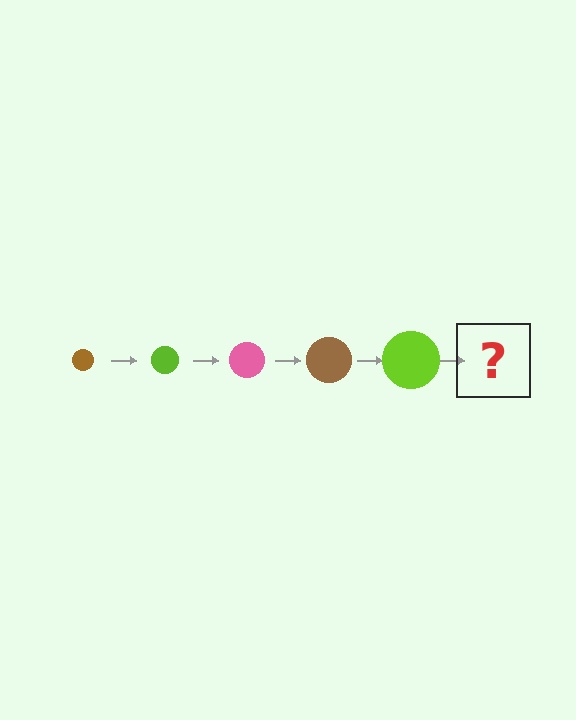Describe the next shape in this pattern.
It should be a pink circle, larger than the previous one.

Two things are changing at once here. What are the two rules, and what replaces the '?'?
The two rules are that the circle grows larger each step and the color cycles through brown, lime, and pink. The '?' should be a pink circle, larger than the previous one.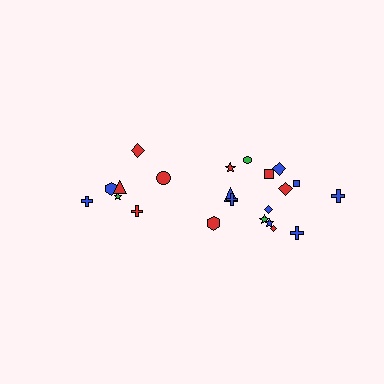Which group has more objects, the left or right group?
The right group.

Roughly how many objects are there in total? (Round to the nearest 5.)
Roughly 20 objects in total.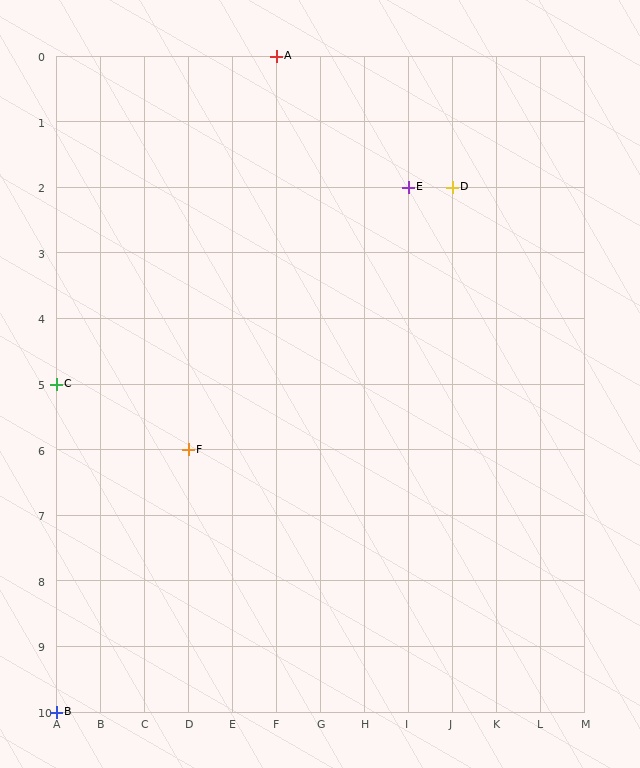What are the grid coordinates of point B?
Point B is at grid coordinates (A, 10).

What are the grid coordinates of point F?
Point F is at grid coordinates (D, 6).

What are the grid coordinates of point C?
Point C is at grid coordinates (A, 5).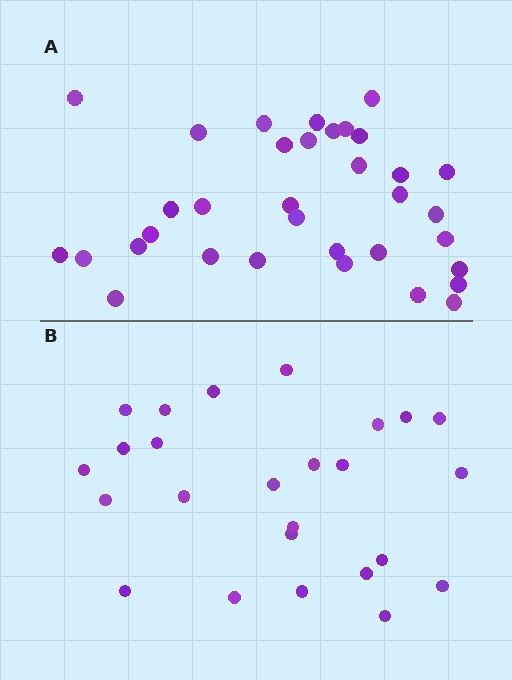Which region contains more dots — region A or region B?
Region A (the top region) has more dots.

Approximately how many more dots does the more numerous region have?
Region A has roughly 8 or so more dots than region B.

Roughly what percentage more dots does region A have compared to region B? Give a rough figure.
About 35% more.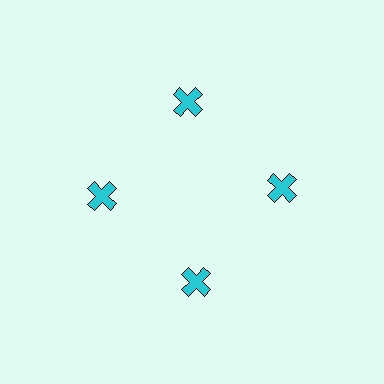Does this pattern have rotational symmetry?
Yes, this pattern has 4-fold rotational symmetry. It looks the same after rotating 90 degrees around the center.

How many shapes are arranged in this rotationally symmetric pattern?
There are 4 shapes, arranged in 4 groups of 1.